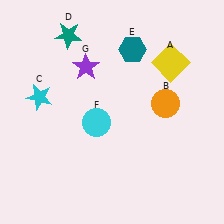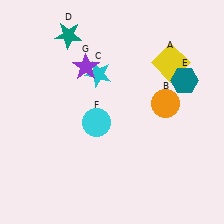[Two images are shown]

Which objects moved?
The objects that moved are: the cyan star (C), the teal hexagon (E).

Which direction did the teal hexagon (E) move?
The teal hexagon (E) moved right.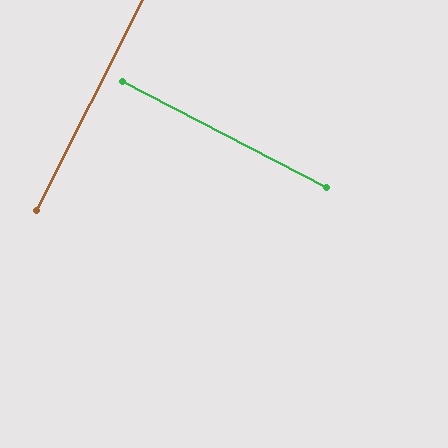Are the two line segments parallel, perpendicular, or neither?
Perpendicular — they meet at approximately 89°.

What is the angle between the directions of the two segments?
Approximately 89 degrees.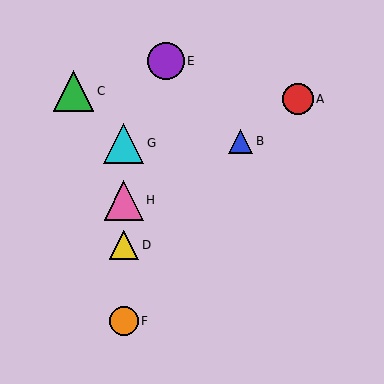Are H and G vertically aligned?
Yes, both are at x≈124.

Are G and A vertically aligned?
No, G is at x≈124 and A is at x≈298.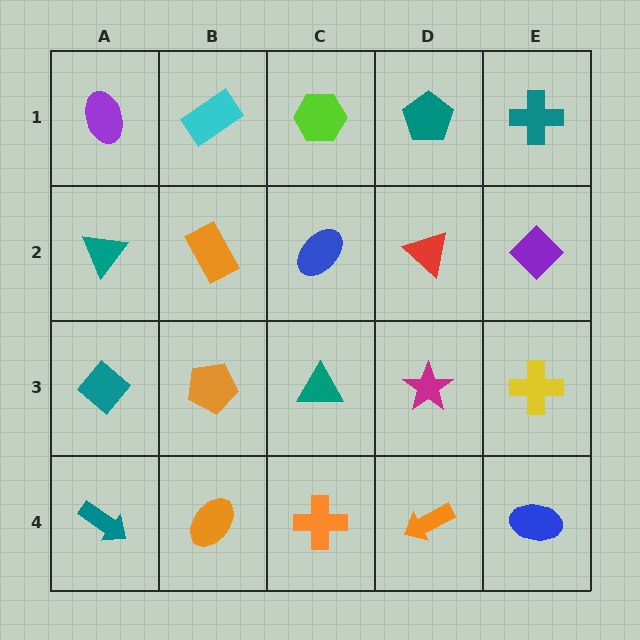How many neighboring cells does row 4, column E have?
2.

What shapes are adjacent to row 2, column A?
A purple ellipse (row 1, column A), a teal diamond (row 3, column A), an orange rectangle (row 2, column B).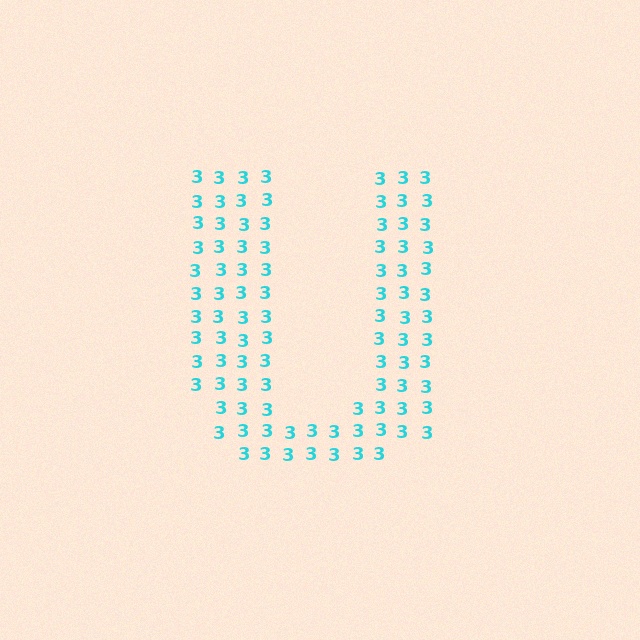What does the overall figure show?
The overall figure shows the letter U.